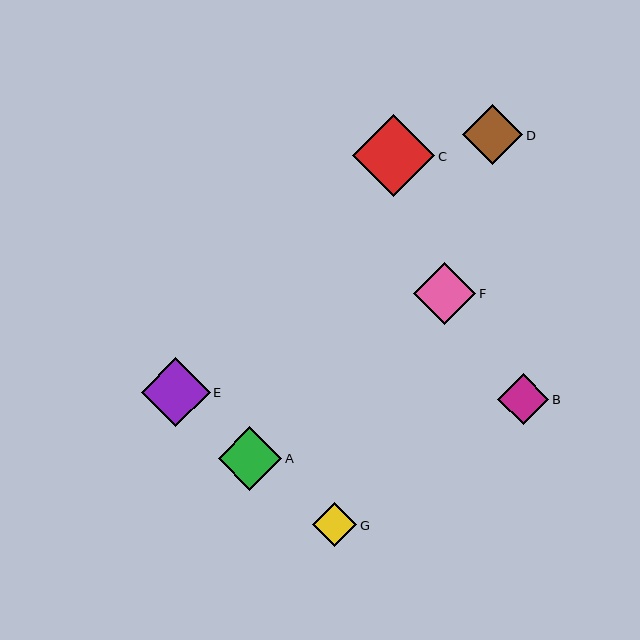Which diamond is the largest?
Diamond C is the largest with a size of approximately 82 pixels.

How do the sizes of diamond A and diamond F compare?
Diamond A and diamond F are approximately the same size.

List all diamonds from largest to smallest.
From largest to smallest: C, E, A, F, D, B, G.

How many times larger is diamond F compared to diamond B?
Diamond F is approximately 1.2 times the size of diamond B.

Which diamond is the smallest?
Diamond G is the smallest with a size of approximately 44 pixels.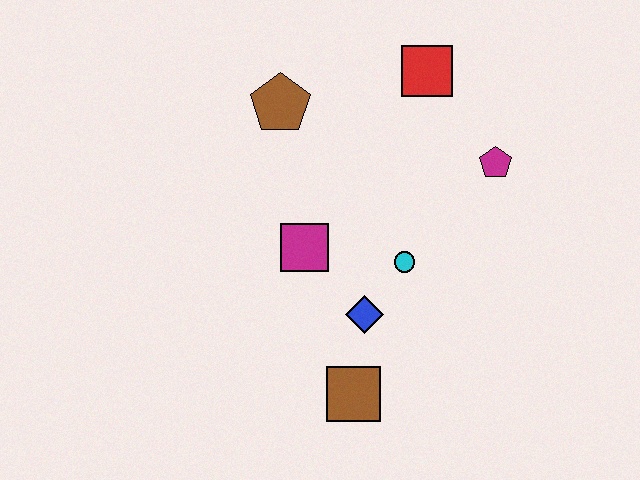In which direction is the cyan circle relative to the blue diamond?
The cyan circle is above the blue diamond.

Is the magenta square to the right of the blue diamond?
No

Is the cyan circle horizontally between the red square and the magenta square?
Yes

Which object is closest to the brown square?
The blue diamond is closest to the brown square.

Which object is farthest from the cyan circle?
The brown pentagon is farthest from the cyan circle.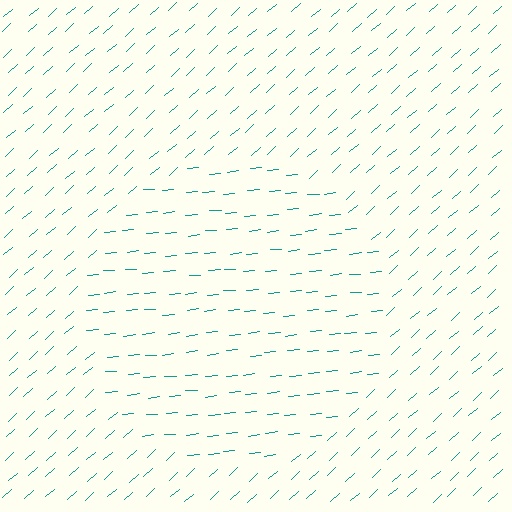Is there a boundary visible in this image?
Yes, there is a texture boundary formed by a change in line orientation.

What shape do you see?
I see a circle.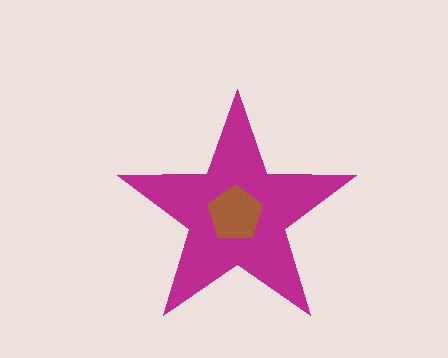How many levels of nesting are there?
2.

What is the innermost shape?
The brown pentagon.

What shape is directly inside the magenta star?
The brown pentagon.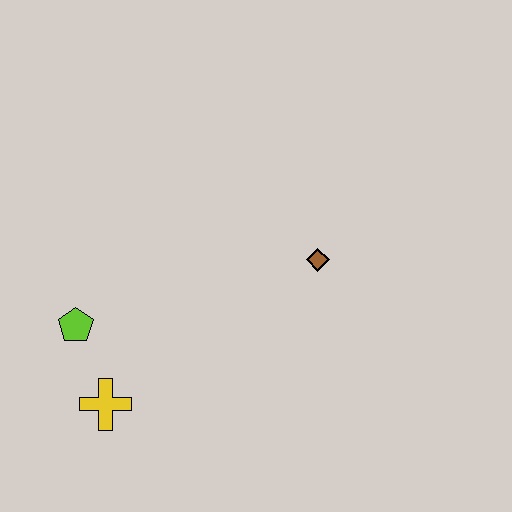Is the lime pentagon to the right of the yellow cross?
No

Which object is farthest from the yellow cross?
The brown diamond is farthest from the yellow cross.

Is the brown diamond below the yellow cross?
No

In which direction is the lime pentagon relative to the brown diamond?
The lime pentagon is to the left of the brown diamond.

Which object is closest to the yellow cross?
The lime pentagon is closest to the yellow cross.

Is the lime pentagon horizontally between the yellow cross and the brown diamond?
No